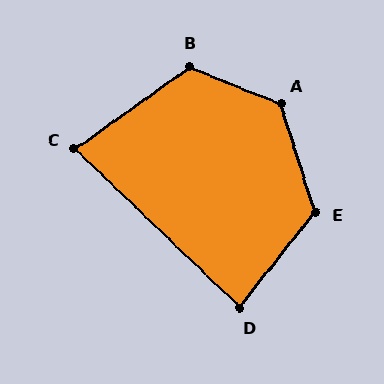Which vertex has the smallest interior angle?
C, at approximately 79 degrees.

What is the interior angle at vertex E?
Approximately 124 degrees (obtuse).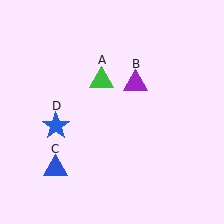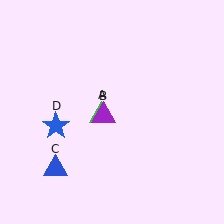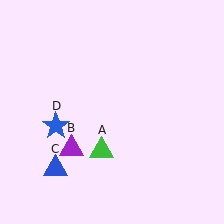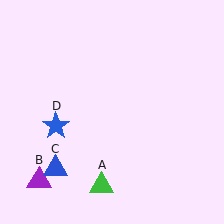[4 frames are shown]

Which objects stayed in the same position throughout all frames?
Blue triangle (object C) and blue star (object D) remained stationary.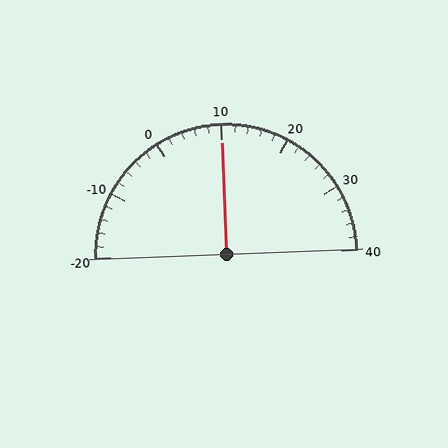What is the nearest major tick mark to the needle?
The nearest major tick mark is 10.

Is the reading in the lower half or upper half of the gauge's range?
The reading is in the upper half of the range (-20 to 40).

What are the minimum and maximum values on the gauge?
The gauge ranges from -20 to 40.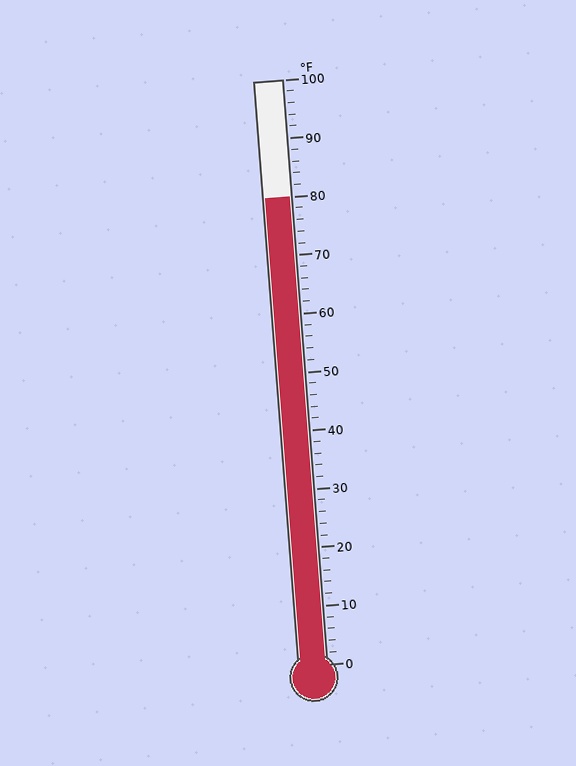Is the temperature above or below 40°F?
The temperature is above 40°F.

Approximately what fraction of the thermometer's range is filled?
The thermometer is filled to approximately 80% of its range.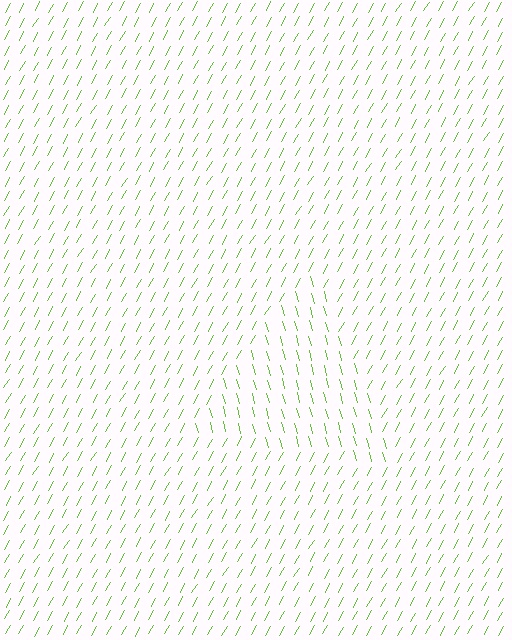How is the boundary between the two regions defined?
The boundary is defined purely by a change in line orientation (approximately 45 degrees difference). All lines are the same color and thickness.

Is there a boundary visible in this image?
Yes, there is a texture boundary formed by a change in line orientation.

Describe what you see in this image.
The image is filled with small lime line segments. A triangle region in the image has lines oriented differently from the surrounding lines, creating a visible texture boundary.